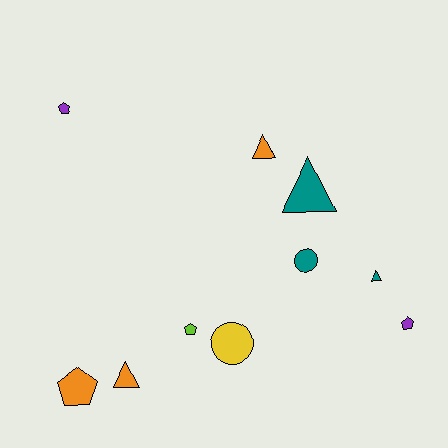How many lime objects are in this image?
There is 1 lime object.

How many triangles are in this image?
There are 4 triangles.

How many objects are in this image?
There are 10 objects.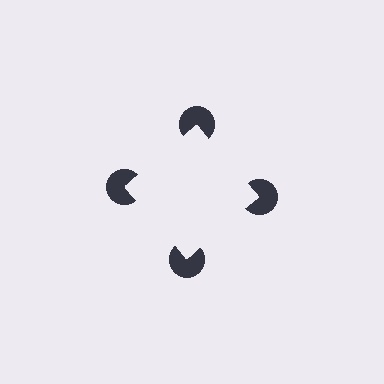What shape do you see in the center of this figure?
An illusory square — its edges are inferred from the aligned wedge cuts in the pac-man discs, not physically drawn.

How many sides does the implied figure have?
4 sides.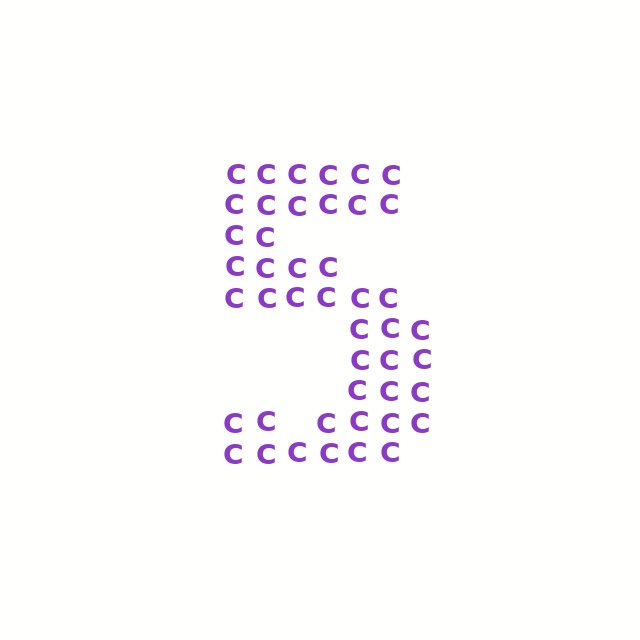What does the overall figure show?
The overall figure shows the digit 5.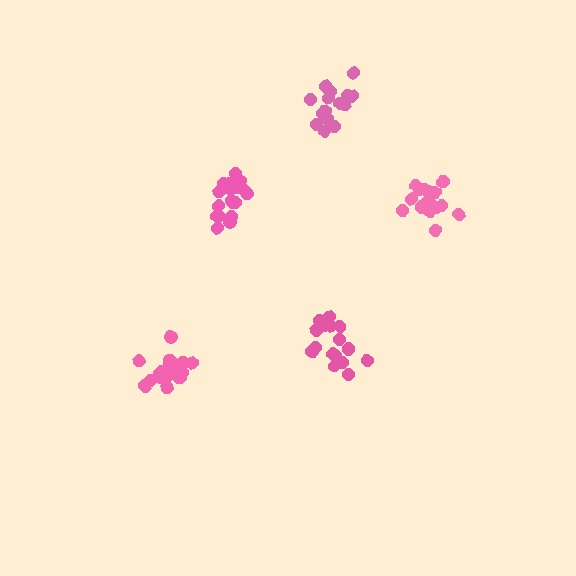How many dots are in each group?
Group 1: 20 dots, Group 2: 17 dots, Group 3: 19 dots, Group 4: 19 dots, Group 5: 15 dots (90 total).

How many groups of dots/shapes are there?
There are 5 groups.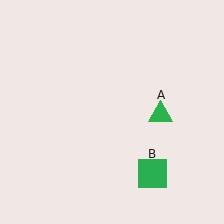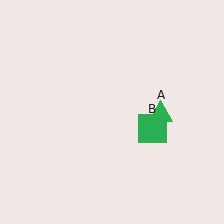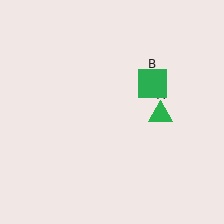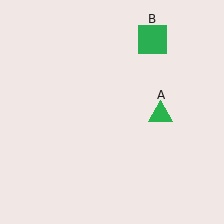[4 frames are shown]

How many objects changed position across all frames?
1 object changed position: green square (object B).